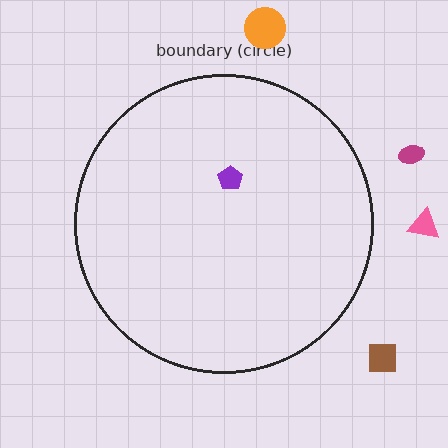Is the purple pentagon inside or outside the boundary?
Inside.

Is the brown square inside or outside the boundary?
Outside.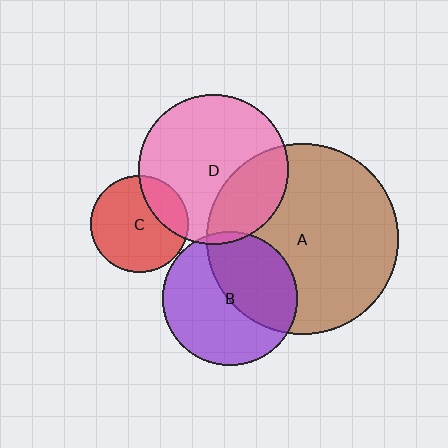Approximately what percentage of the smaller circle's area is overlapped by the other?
Approximately 5%.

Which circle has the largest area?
Circle A (brown).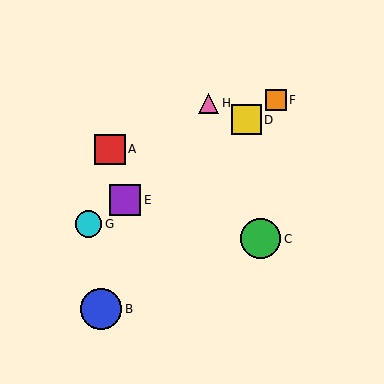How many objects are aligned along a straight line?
4 objects (D, E, F, G) are aligned along a straight line.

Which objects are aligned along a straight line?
Objects D, E, F, G are aligned along a straight line.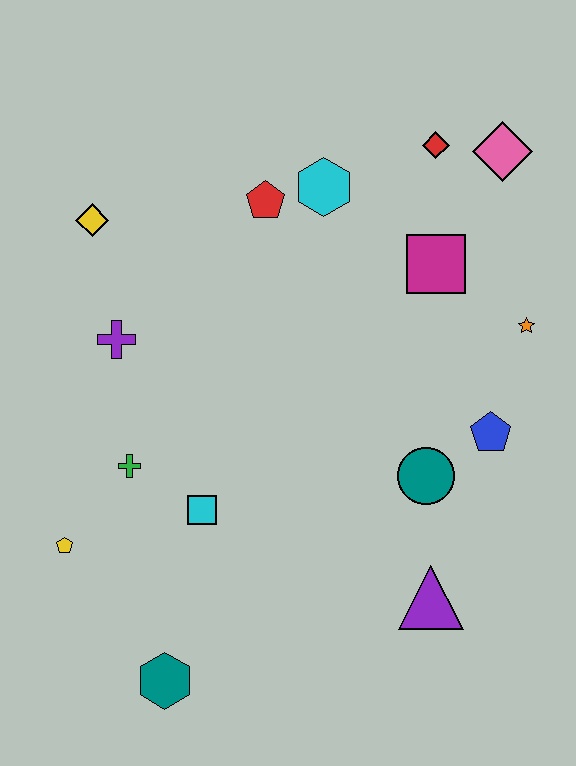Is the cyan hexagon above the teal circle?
Yes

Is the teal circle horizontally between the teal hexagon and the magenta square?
Yes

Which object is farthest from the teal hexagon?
The pink diamond is farthest from the teal hexagon.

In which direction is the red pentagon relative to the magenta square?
The red pentagon is to the left of the magenta square.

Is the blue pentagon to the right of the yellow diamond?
Yes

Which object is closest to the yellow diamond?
The purple cross is closest to the yellow diamond.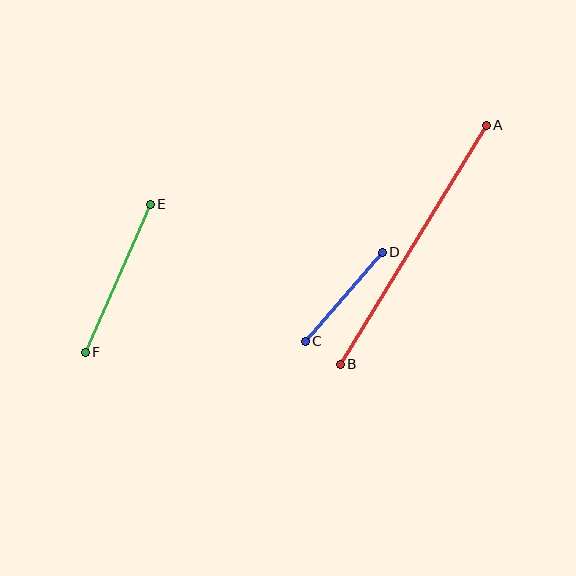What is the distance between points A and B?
The distance is approximately 280 pixels.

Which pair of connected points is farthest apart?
Points A and B are farthest apart.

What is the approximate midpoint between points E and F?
The midpoint is at approximately (118, 278) pixels.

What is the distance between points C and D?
The distance is approximately 118 pixels.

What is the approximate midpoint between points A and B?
The midpoint is at approximately (413, 245) pixels.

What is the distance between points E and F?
The distance is approximately 162 pixels.